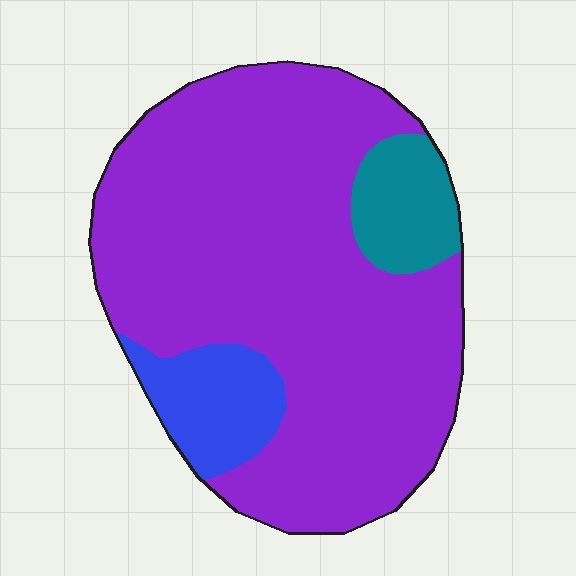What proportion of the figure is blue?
Blue takes up about one tenth (1/10) of the figure.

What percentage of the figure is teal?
Teal takes up about one tenth (1/10) of the figure.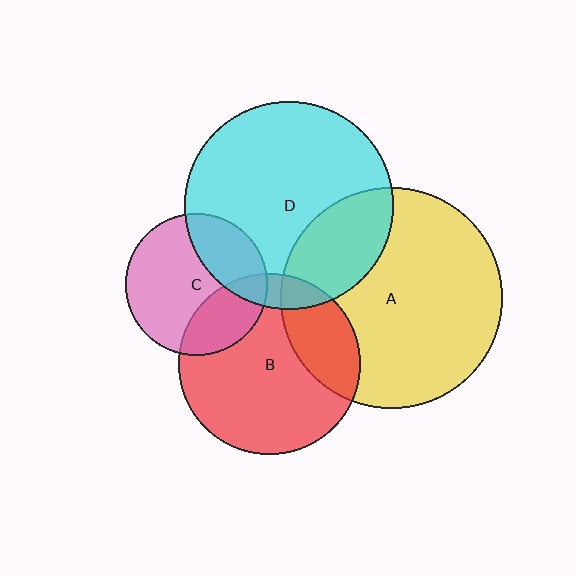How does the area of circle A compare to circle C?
Approximately 2.4 times.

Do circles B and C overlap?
Yes.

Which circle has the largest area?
Circle A (yellow).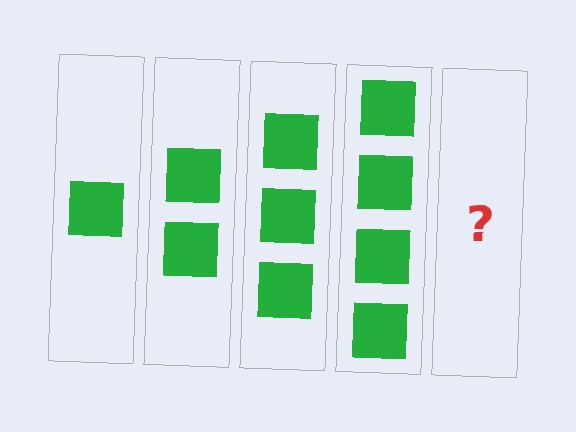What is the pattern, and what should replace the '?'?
The pattern is that each step adds one more square. The '?' should be 5 squares.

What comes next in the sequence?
The next element should be 5 squares.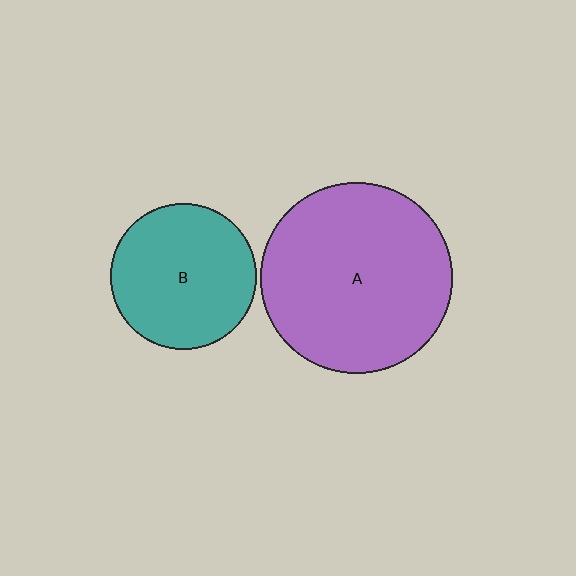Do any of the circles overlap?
No, none of the circles overlap.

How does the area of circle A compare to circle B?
Approximately 1.7 times.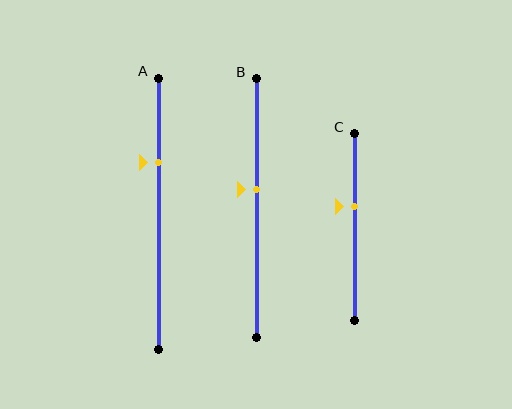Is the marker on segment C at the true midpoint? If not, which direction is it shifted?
No, the marker on segment C is shifted upward by about 11% of the segment length.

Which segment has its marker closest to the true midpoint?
Segment B has its marker closest to the true midpoint.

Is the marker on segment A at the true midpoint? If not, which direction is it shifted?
No, the marker on segment A is shifted upward by about 19% of the segment length.